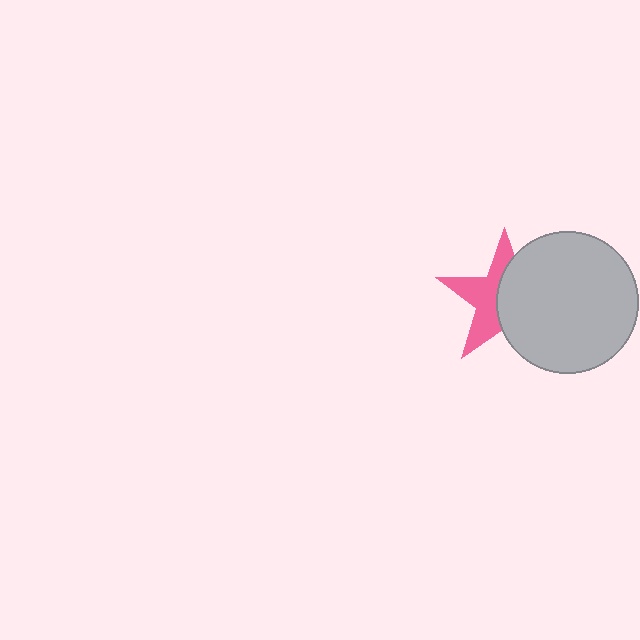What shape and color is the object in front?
The object in front is a light gray circle.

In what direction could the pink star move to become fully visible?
The pink star could move left. That would shift it out from behind the light gray circle entirely.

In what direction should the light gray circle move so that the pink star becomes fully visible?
The light gray circle should move right. That is the shortest direction to clear the overlap and leave the pink star fully visible.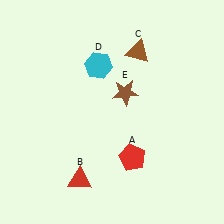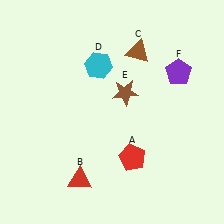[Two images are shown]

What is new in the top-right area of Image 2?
A purple pentagon (F) was added in the top-right area of Image 2.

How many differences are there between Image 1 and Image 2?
There is 1 difference between the two images.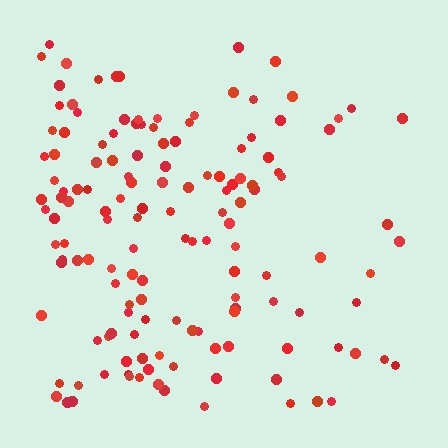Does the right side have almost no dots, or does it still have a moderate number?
Still a moderate number, just noticeably fewer than the left.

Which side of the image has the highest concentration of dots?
The left.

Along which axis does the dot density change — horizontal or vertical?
Horizontal.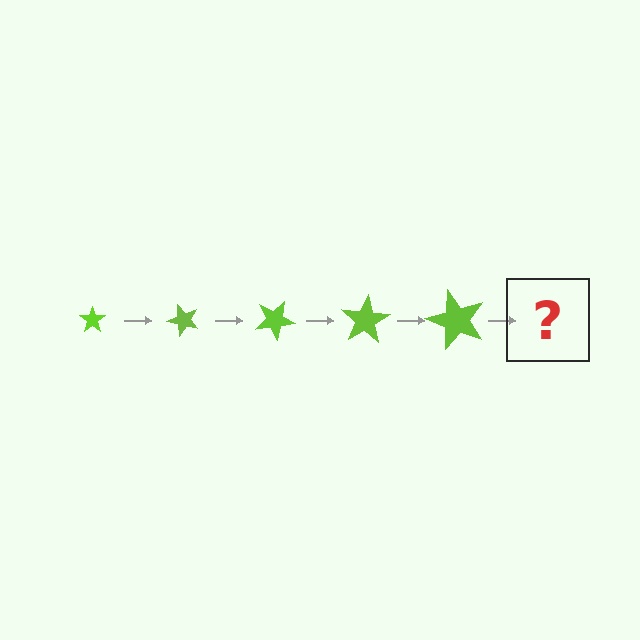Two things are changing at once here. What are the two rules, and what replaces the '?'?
The two rules are that the star grows larger each step and it rotates 50 degrees each step. The '?' should be a star, larger than the previous one and rotated 250 degrees from the start.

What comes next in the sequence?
The next element should be a star, larger than the previous one and rotated 250 degrees from the start.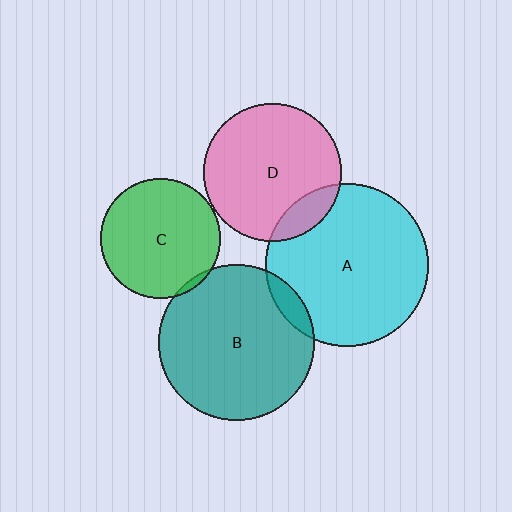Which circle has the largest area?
Circle A (cyan).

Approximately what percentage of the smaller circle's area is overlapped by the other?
Approximately 5%.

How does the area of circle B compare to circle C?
Approximately 1.7 times.